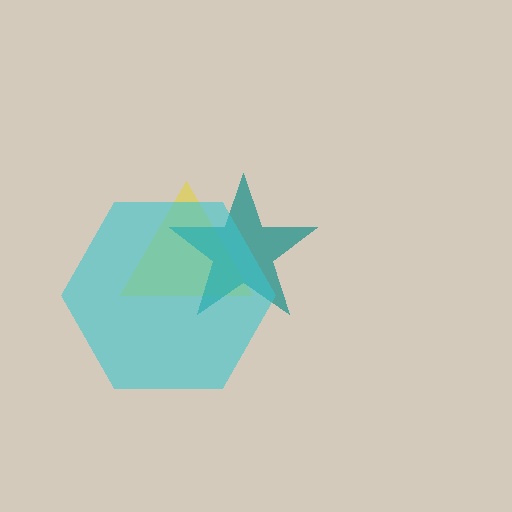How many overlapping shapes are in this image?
There are 3 overlapping shapes in the image.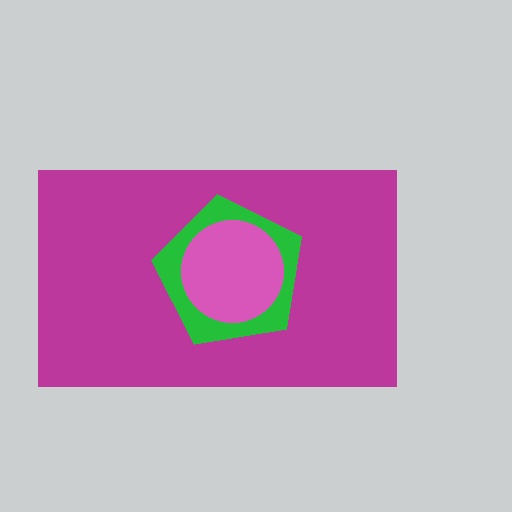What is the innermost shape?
The pink circle.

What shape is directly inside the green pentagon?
The pink circle.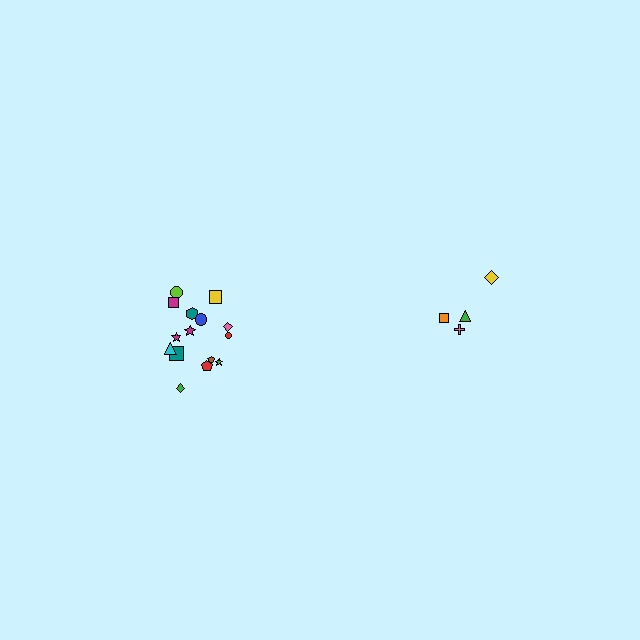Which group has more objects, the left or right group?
The left group.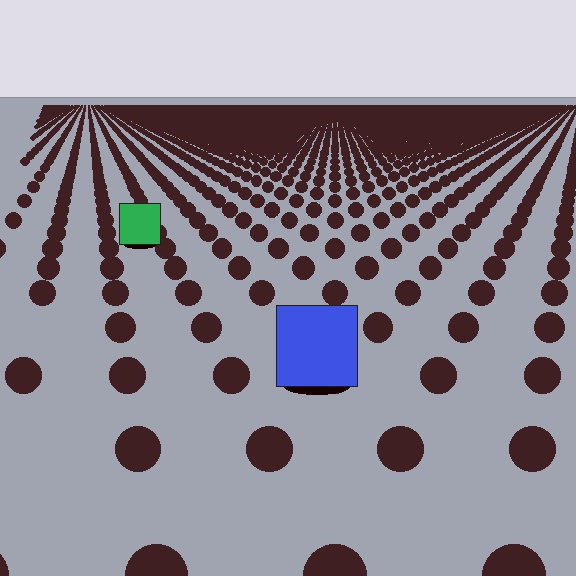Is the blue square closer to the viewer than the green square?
Yes. The blue square is closer — you can tell from the texture gradient: the ground texture is coarser near it.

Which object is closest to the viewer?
The blue square is closest. The texture marks near it are larger and more spread out.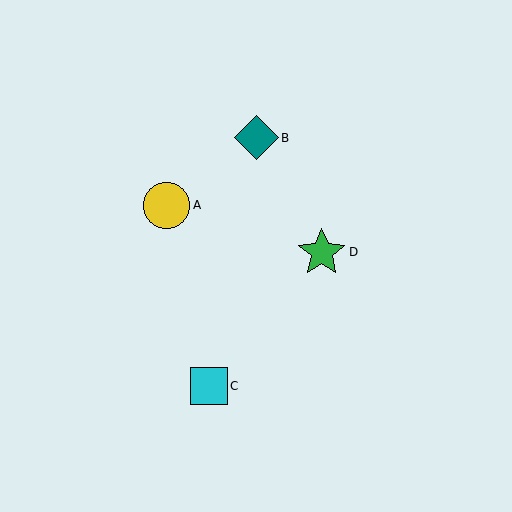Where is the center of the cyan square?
The center of the cyan square is at (209, 386).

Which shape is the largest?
The green star (labeled D) is the largest.